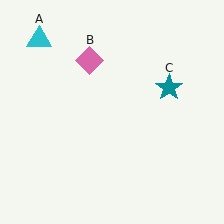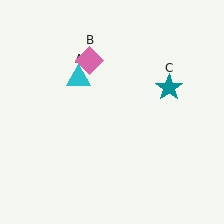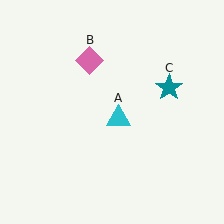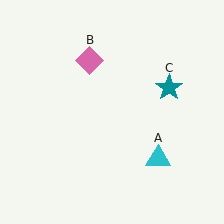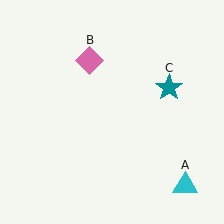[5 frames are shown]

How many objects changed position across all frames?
1 object changed position: cyan triangle (object A).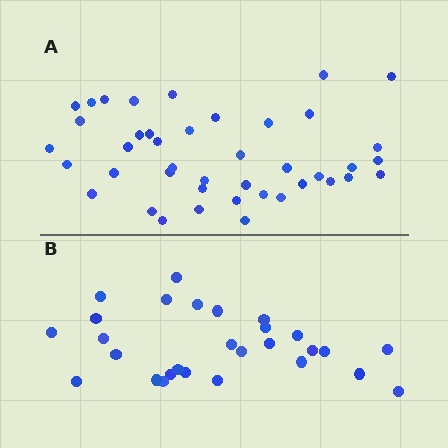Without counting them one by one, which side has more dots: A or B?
Region A (the top region) has more dots.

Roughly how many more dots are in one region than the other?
Region A has approximately 15 more dots than region B.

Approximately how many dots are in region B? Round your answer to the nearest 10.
About 30 dots. (The exact count is 28, which rounds to 30.)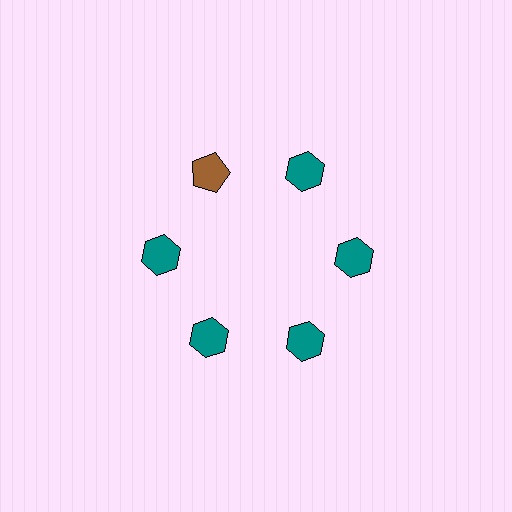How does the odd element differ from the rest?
It differs in both color (brown instead of teal) and shape (pentagon instead of hexagon).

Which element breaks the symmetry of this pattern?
The brown pentagon at roughly the 11 o'clock position breaks the symmetry. All other shapes are teal hexagons.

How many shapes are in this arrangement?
There are 6 shapes arranged in a ring pattern.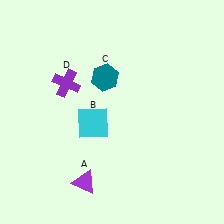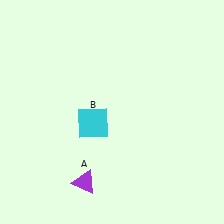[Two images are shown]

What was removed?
The purple cross (D), the teal hexagon (C) were removed in Image 2.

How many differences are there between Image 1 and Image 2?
There are 2 differences between the two images.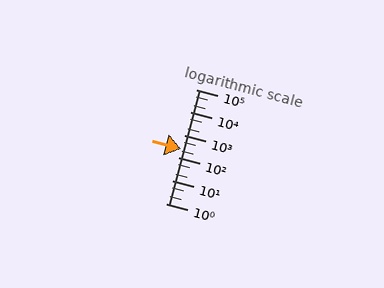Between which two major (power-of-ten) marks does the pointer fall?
The pointer is between 100 and 1000.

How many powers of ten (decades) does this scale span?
The scale spans 5 decades, from 1 to 100000.